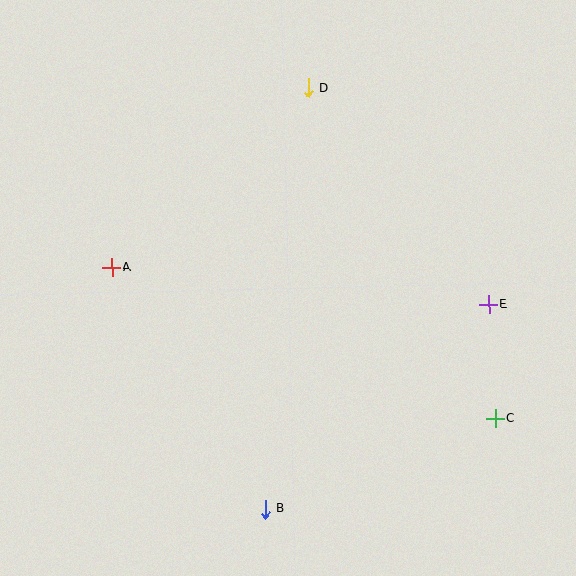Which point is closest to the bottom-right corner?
Point C is closest to the bottom-right corner.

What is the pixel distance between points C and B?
The distance between C and B is 247 pixels.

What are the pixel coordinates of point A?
Point A is at (112, 267).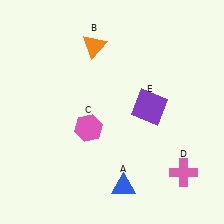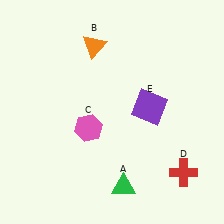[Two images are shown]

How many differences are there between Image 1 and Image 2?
There are 2 differences between the two images.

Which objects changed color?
A changed from blue to green. D changed from pink to red.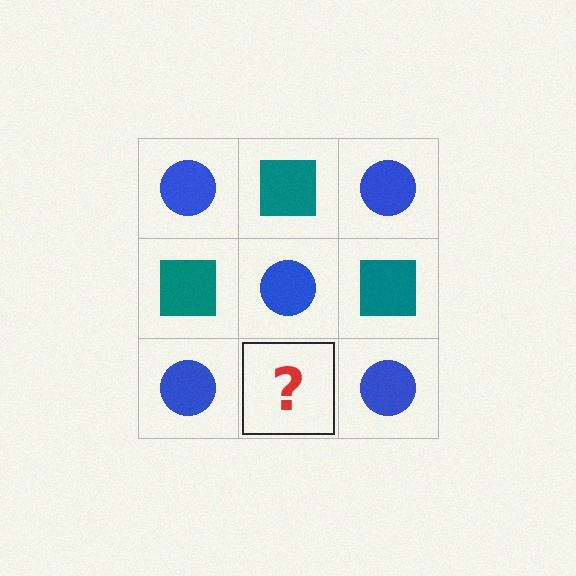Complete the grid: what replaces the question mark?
The question mark should be replaced with a teal square.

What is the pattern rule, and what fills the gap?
The rule is that it alternates blue circle and teal square in a checkerboard pattern. The gap should be filled with a teal square.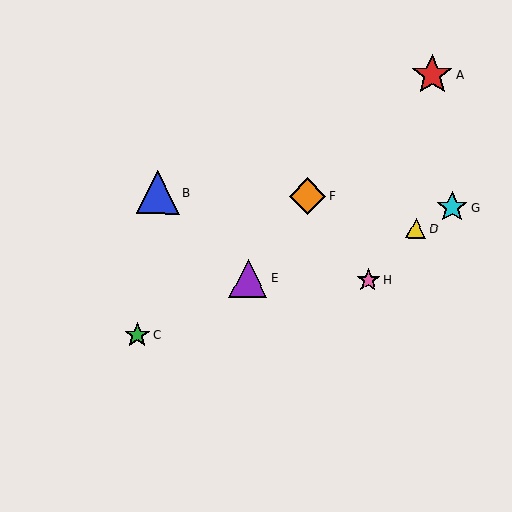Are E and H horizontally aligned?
Yes, both are at y≈278.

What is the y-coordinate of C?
Object C is at y≈335.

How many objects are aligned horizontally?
2 objects (E, H) are aligned horizontally.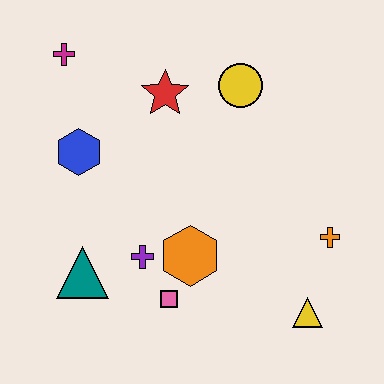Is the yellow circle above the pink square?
Yes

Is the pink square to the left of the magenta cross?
No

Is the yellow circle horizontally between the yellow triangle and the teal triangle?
Yes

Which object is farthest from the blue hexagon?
The yellow triangle is farthest from the blue hexagon.